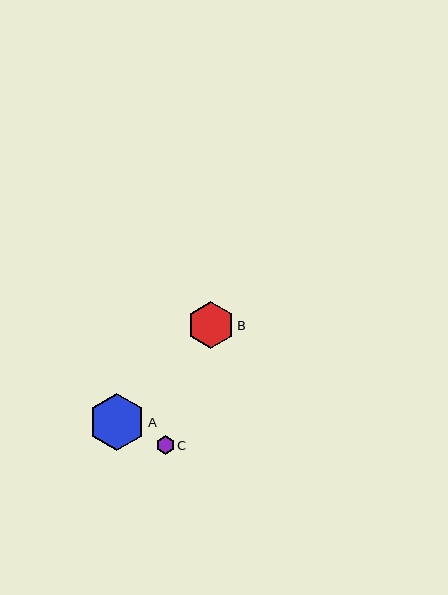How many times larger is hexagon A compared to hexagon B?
Hexagon A is approximately 1.2 times the size of hexagon B.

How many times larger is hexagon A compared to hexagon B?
Hexagon A is approximately 1.2 times the size of hexagon B.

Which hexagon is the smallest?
Hexagon C is the smallest with a size of approximately 18 pixels.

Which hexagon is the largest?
Hexagon A is the largest with a size of approximately 57 pixels.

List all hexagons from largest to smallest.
From largest to smallest: A, B, C.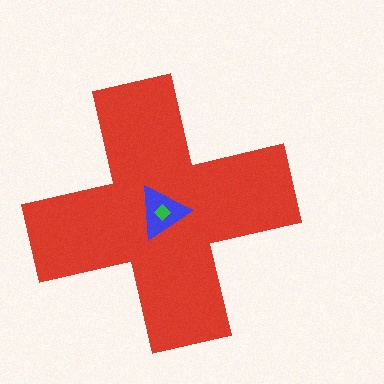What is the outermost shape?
The red cross.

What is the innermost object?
The green diamond.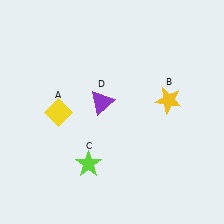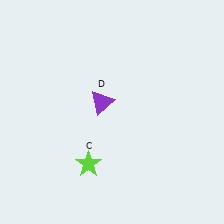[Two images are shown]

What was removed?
The yellow diamond (A), the yellow star (B) were removed in Image 2.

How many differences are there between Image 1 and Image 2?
There are 2 differences between the two images.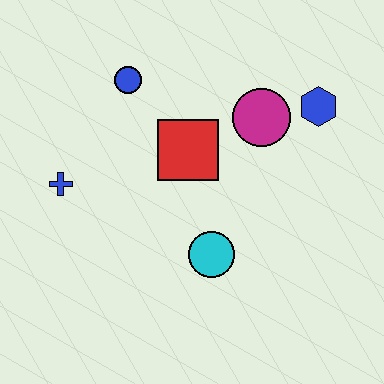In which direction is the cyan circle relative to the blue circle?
The cyan circle is below the blue circle.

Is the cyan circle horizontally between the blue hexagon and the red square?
Yes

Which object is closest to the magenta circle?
The blue hexagon is closest to the magenta circle.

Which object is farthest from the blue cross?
The blue hexagon is farthest from the blue cross.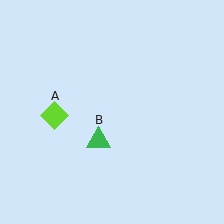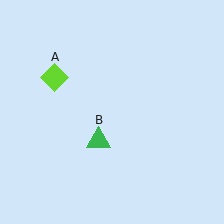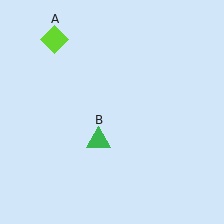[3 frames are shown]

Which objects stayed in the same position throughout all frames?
Green triangle (object B) remained stationary.